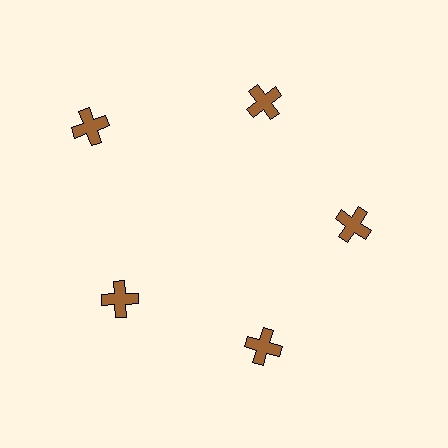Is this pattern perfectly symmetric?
No. The 5 brown crosses are arranged in a ring, but one element near the 10 o'clock position is pushed outward from the center, breaking the 5-fold rotational symmetry.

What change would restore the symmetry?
The symmetry would be restored by moving it inward, back onto the ring so that all 5 crosses sit at equal angles and equal distance from the center.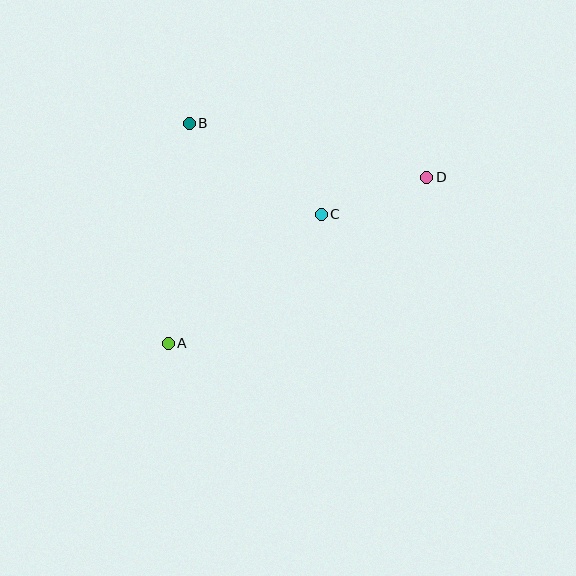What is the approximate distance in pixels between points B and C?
The distance between B and C is approximately 161 pixels.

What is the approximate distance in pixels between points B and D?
The distance between B and D is approximately 243 pixels.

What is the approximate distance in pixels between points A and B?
The distance between A and B is approximately 221 pixels.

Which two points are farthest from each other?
Points A and D are farthest from each other.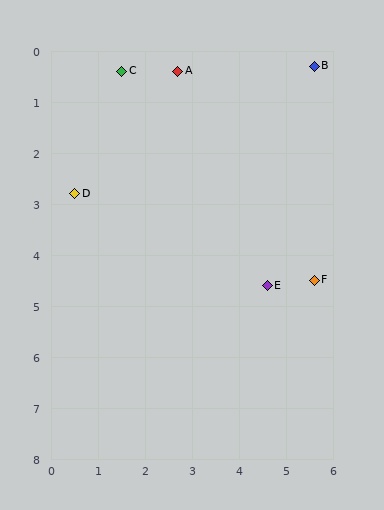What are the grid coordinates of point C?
Point C is at approximately (1.5, 0.4).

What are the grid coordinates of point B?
Point B is at approximately (5.6, 0.3).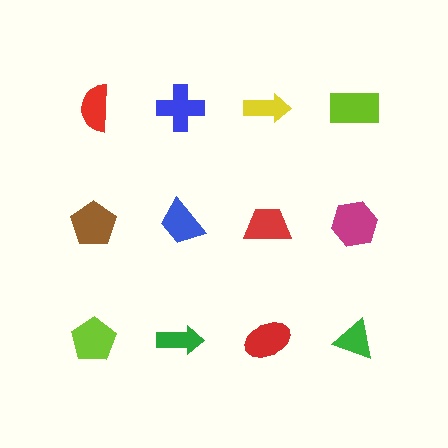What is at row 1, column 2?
A blue cross.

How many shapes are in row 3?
4 shapes.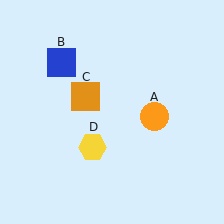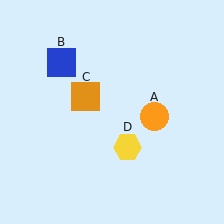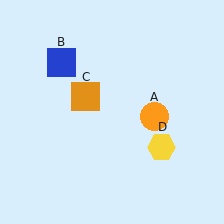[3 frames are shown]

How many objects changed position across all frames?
1 object changed position: yellow hexagon (object D).